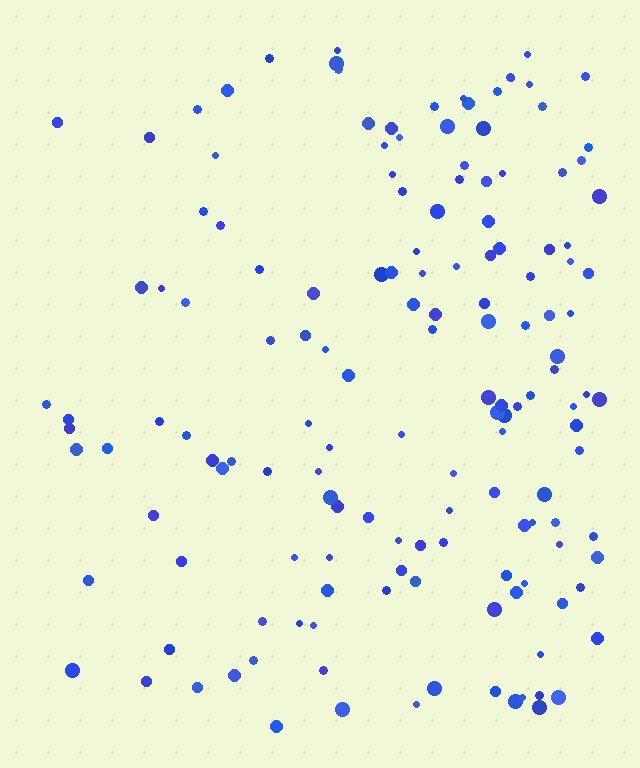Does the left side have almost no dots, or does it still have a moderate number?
Still a moderate number, just noticeably fewer than the right.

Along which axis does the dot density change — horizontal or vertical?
Horizontal.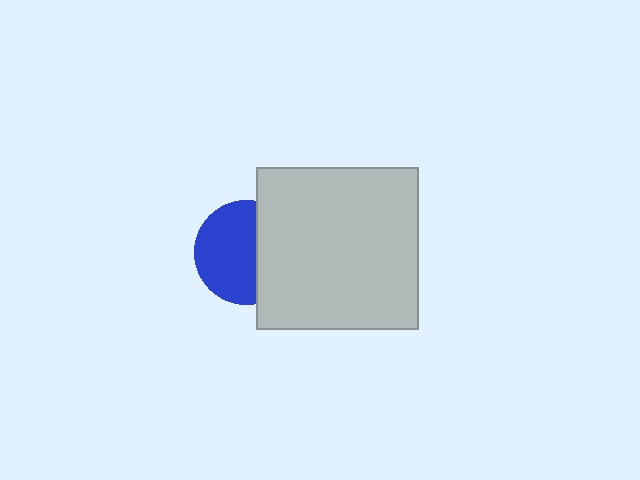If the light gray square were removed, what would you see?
You would see the complete blue circle.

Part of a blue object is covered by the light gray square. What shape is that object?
It is a circle.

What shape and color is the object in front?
The object in front is a light gray square.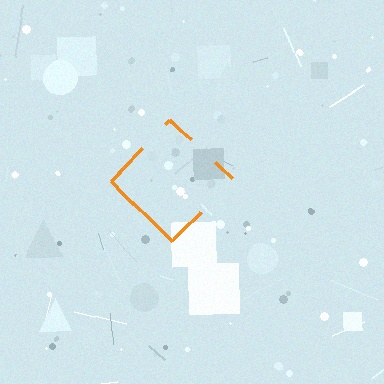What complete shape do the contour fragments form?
The contour fragments form a diamond.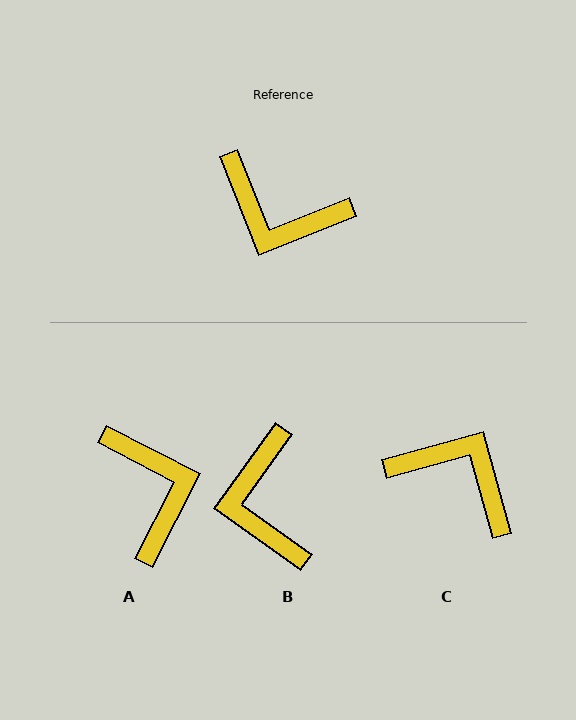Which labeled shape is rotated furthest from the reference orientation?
C, about 174 degrees away.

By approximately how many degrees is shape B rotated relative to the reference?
Approximately 57 degrees clockwise.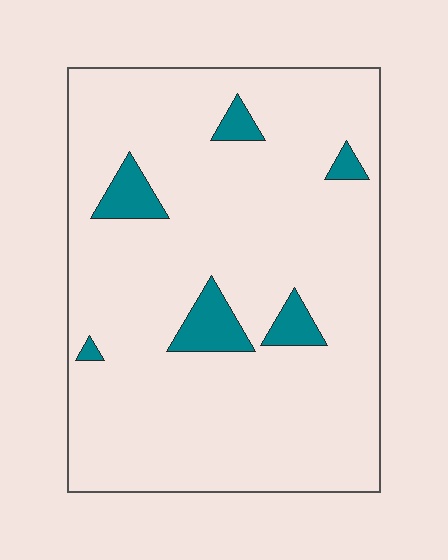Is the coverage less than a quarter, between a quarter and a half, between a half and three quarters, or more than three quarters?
Less than a quarter.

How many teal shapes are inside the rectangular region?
6.